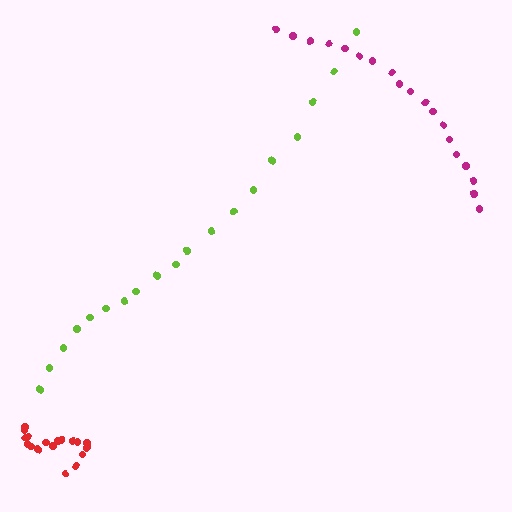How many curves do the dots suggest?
There are 3 distinct paths.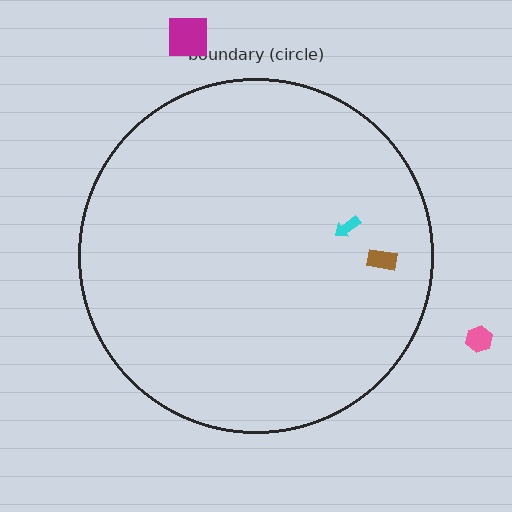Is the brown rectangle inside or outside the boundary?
Inside.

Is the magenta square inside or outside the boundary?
Outside.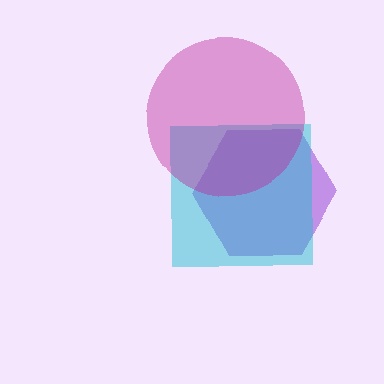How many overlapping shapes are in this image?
There are 3 overlapping shapes in the image.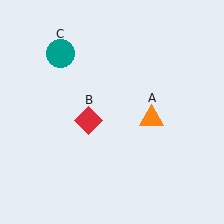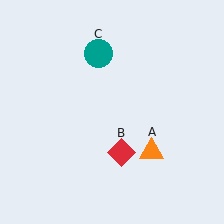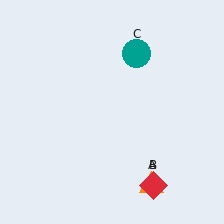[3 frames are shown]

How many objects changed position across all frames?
3 objects changed position: orange triangle (object A), red diamond (object B), teal circle (object C).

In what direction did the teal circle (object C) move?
The teal circle (object C) moved right.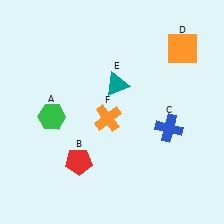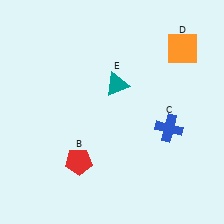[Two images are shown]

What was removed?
The orange cross (F), the green hexagon (A) were removed in Image 2.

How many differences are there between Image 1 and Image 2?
There are 2 differences between the two images.